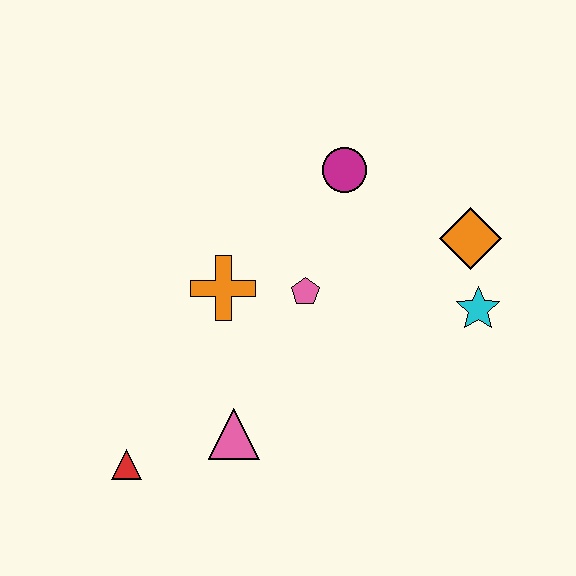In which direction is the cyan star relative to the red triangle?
The cyan star is to the right of the red triangle.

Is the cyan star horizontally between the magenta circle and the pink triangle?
No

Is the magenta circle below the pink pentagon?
No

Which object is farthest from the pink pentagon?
The red triangle is farthest from the pink pentagon.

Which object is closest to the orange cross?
The pink pentagon is closest to the orange cross.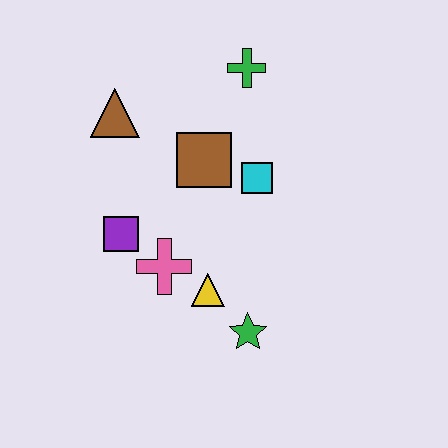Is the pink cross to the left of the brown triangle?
No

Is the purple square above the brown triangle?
No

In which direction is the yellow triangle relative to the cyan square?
The yellow triangle is below the cyan square.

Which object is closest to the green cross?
The brown square is closest to the green cross.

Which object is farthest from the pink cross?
The green cross is farthest from the pink cross.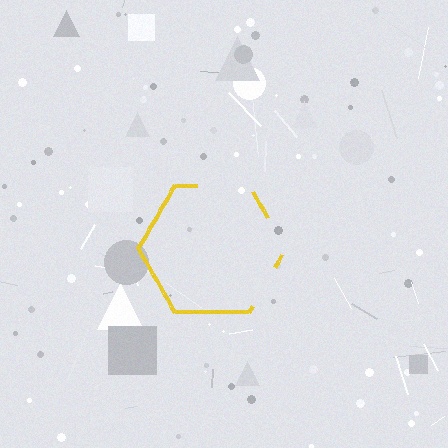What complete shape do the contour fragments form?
The contour fragments form a hexagon.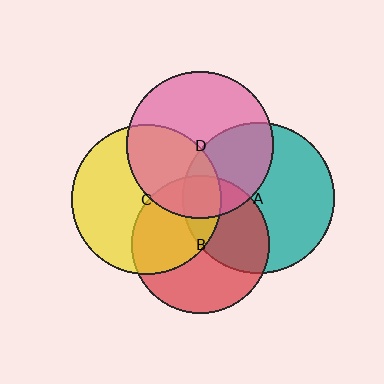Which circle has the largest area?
Circle A (teal).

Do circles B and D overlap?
Yes.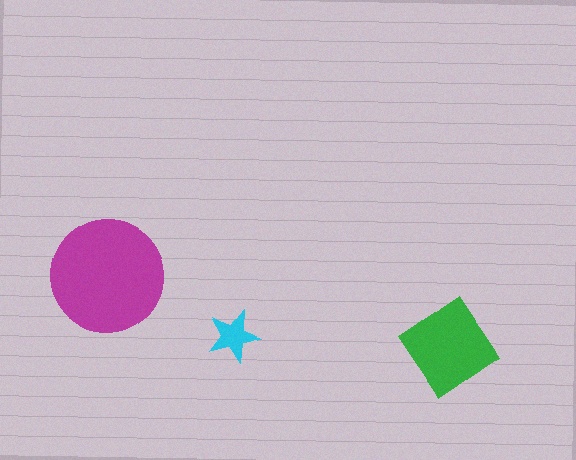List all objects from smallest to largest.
The cyan star, the green diamond, the magenta circle.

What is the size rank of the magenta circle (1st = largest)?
1st.